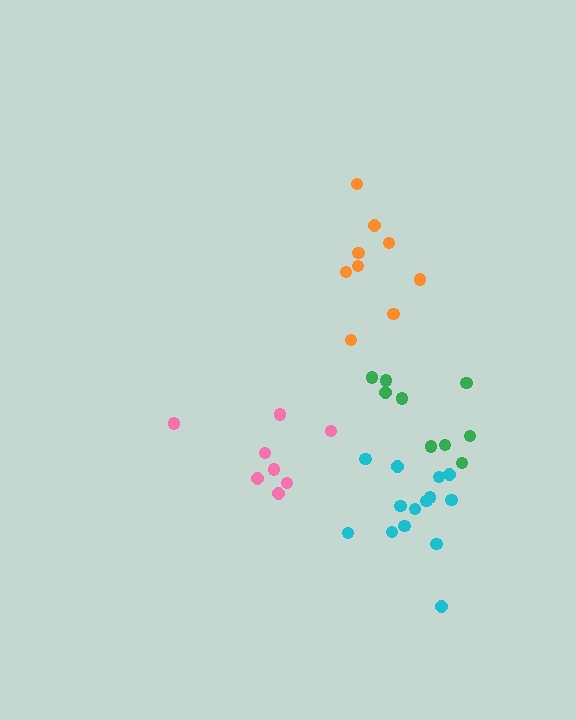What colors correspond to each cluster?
The clusters are colored: cyan, green, orange, pink.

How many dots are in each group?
Group 1: 14 dots, Group 2: 9 dots, Group 3: 9 dots, Group 4: 8 dots (40 total).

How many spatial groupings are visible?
There are 4 spatial groupings.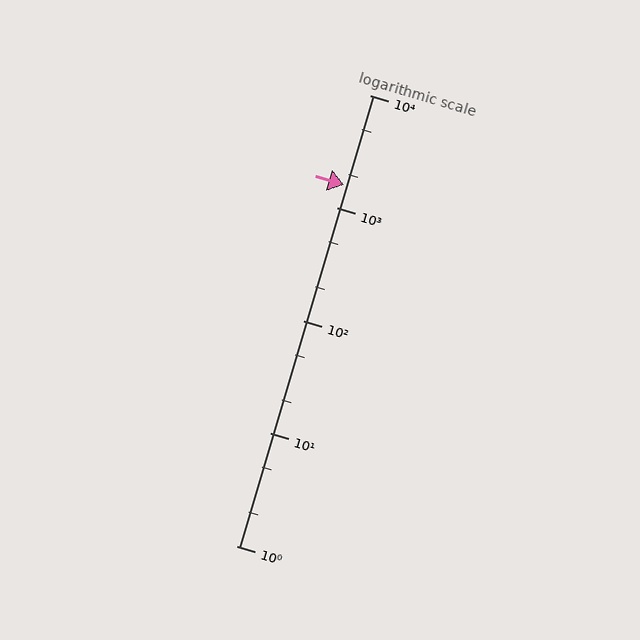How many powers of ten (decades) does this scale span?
The scale spans 4 decades, from 1 to 10000.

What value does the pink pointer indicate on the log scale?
The pointer indicates approximately 1600.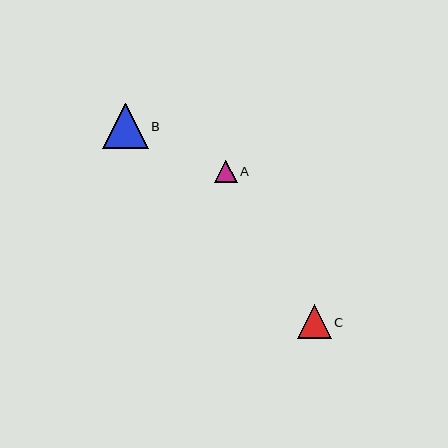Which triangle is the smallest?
Triangle A is the smallest with a size of approximately 23 pixels.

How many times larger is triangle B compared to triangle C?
Triangle B is approximately 1.4 times the size of triangle C.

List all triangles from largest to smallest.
From largest to smallest: B, C, A.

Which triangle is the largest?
Triangle B is the largest with a size of approximately 46 pixels.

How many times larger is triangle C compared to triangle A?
Triangle C is approximately 1.5 times the size of triangle A.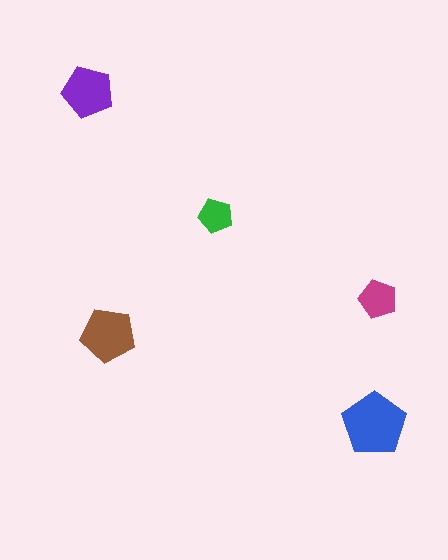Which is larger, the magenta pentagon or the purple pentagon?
The purple one.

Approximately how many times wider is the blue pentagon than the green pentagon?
About 2 times wider.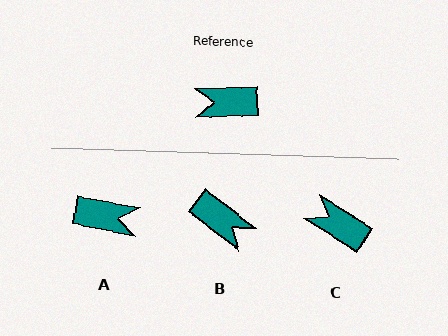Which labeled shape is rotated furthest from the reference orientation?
A, about 167 degrees away.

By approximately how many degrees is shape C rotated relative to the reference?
Approximately 34 degrees clockwise.